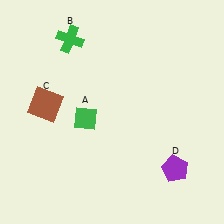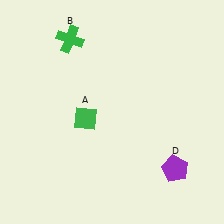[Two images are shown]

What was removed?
The brown square (C) was removed in Image 2.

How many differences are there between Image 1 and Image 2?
There is 1 difference between the two images.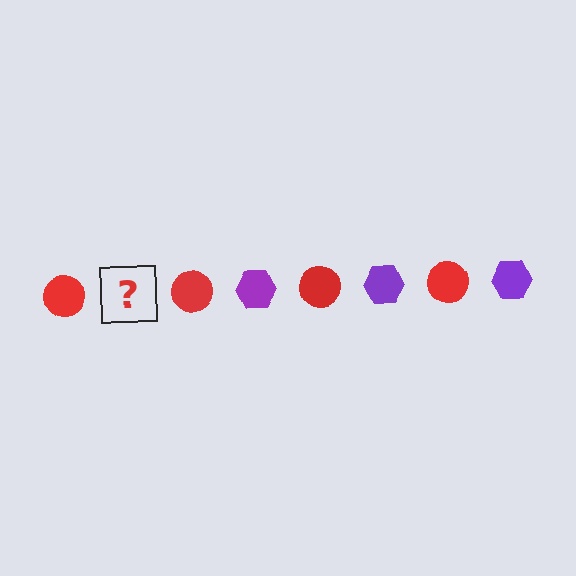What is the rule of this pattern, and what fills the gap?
The rule is that the pattern alternates between red circle and purple hexagon. The gap should be filled with a purple hexagon.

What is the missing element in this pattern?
The missing element is a purple hexagon.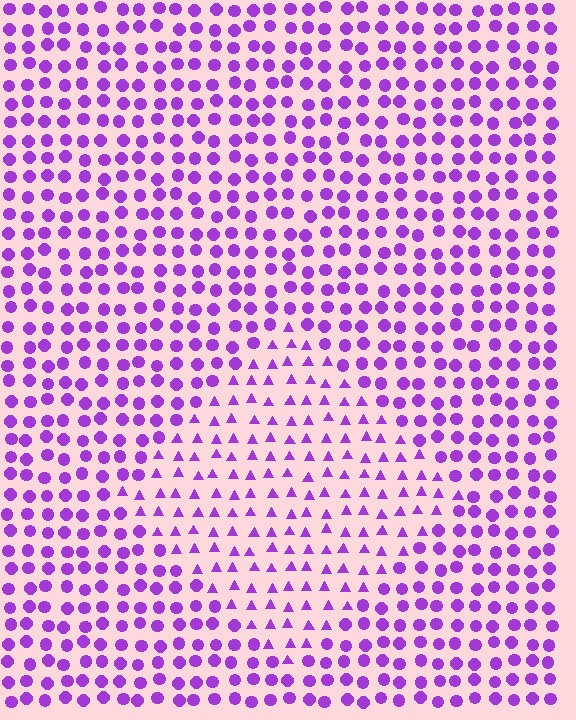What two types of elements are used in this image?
The image uses triangles inside the diamond region and circles outside it.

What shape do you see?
I see a diamond.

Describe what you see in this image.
The image is filled with small purple elements arranged in a uniform grid. A diamond-shaped region contains triangles, while the surrounding area contains circles. The boundary is defined purely by the change in element shape.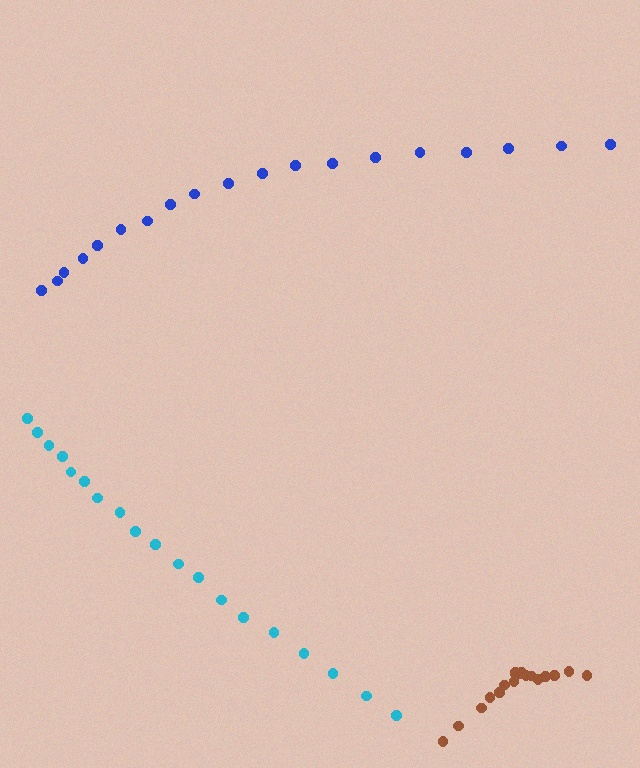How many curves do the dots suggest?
There are 3 distinct paths.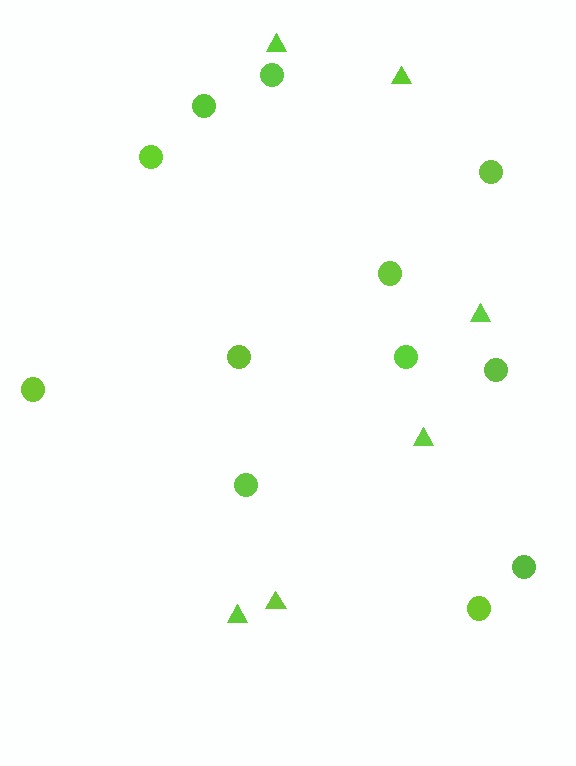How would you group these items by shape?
There are 2 groups: one group of circles (12) and one group of triangles (6).